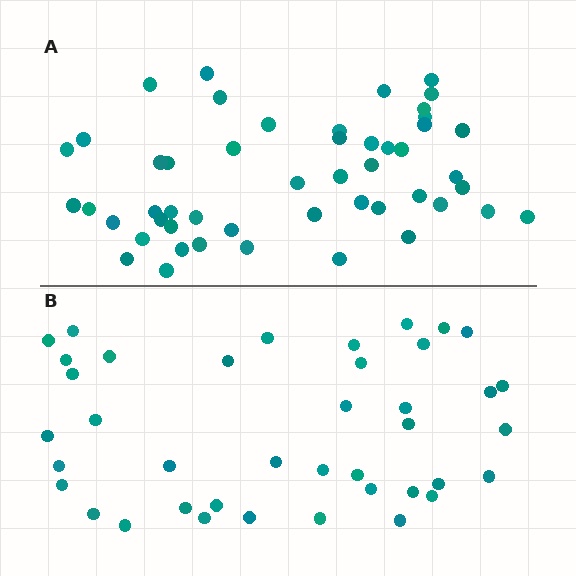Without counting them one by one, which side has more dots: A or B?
Region A (the top region) has more dots.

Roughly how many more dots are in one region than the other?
Region A has roughly 10 or so more dots than region B.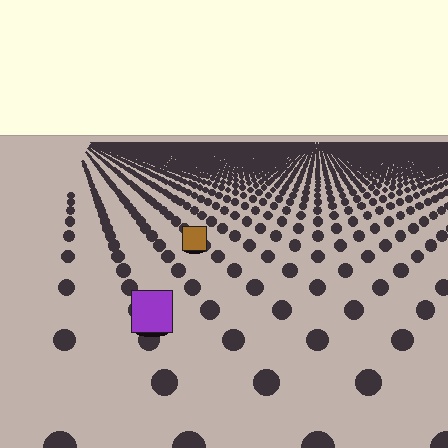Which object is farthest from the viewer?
The brown square is farthest from the viewer. It appears smaller and the ground texture around it is denser.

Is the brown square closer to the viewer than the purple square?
No. The purple square is closer — you can tell from the texture gradient: the ground texture is coarser near it.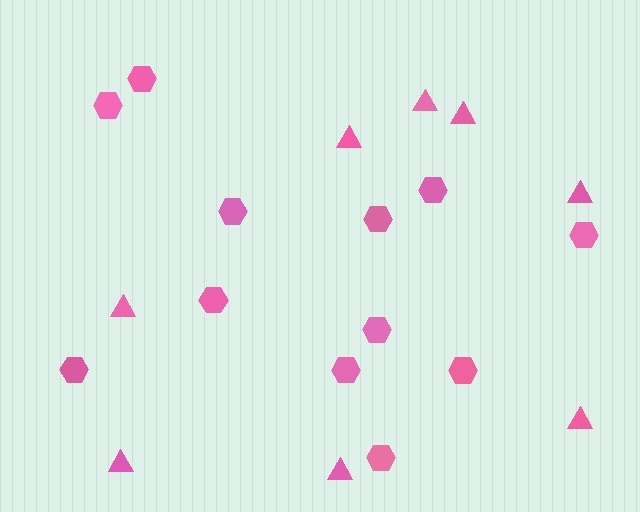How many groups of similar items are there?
There are 2 groups: one group of hexagons (12) and one group of triangles (8).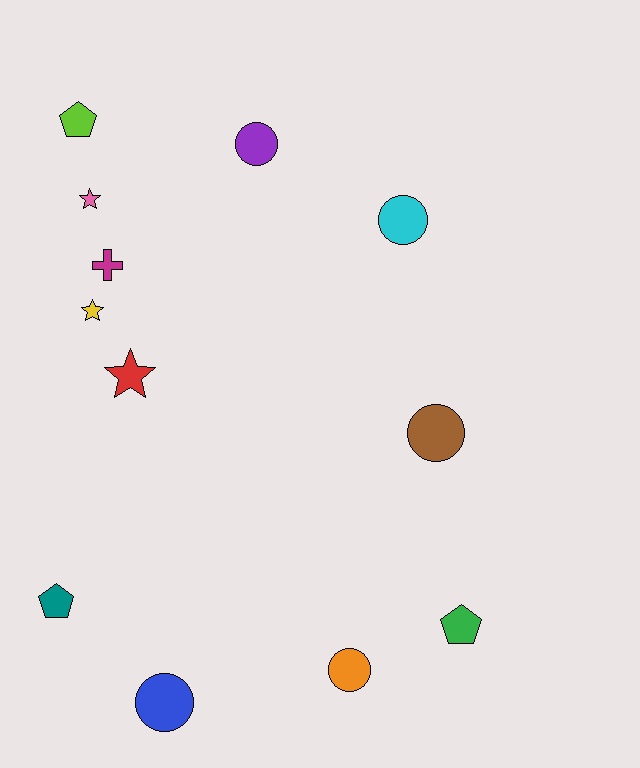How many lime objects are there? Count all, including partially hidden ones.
There is 1 lime object.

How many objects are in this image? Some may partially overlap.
There are 12 objects.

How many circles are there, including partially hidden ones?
There are 5 circles.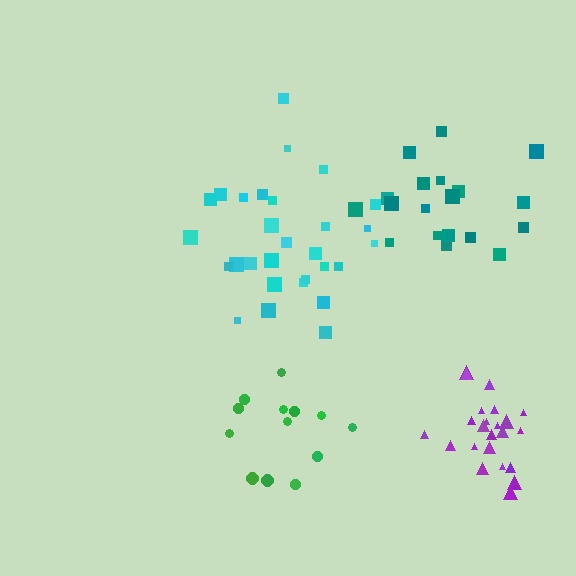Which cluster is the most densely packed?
Purple.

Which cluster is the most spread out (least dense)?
Cyan.